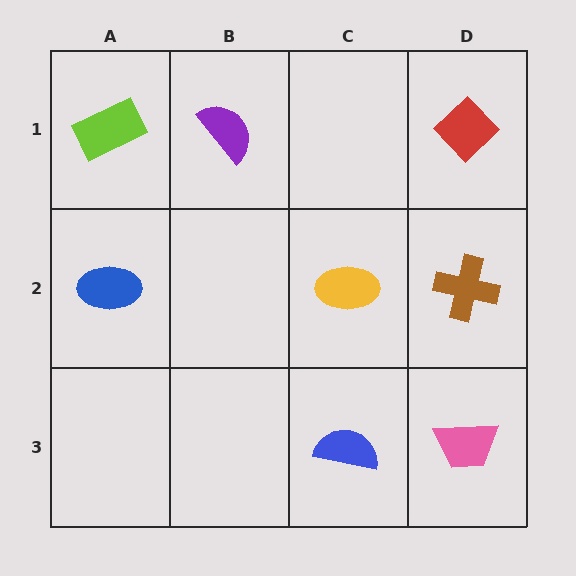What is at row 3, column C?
A blue semicircle.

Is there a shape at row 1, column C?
No, that cell is empty.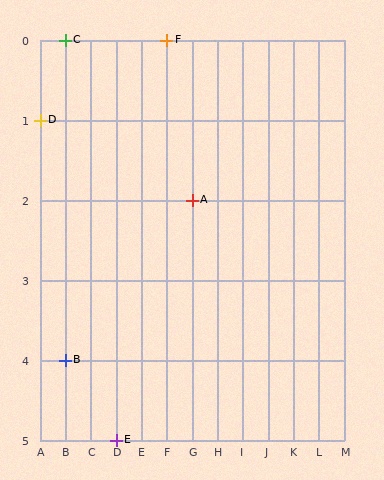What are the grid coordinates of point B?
Point B is at grid coordinates (B, 4).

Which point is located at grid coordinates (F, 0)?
Point F is at (F, 0).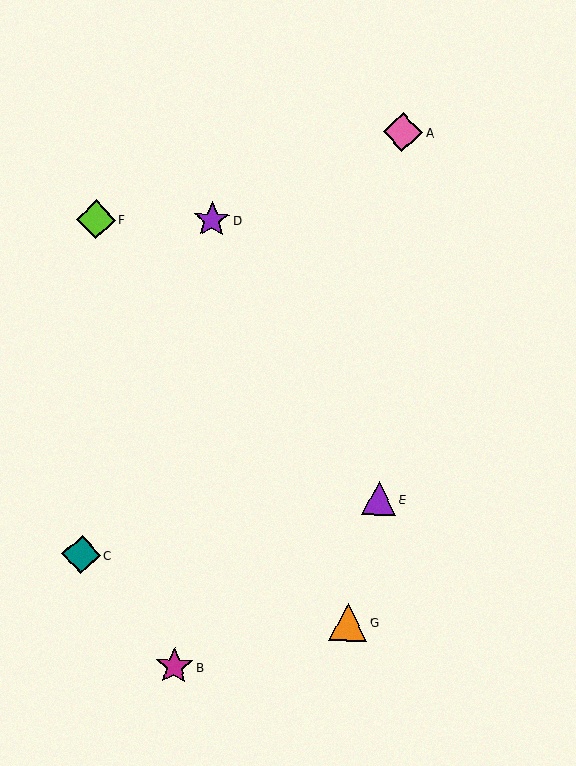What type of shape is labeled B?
Shape B is a magenta star.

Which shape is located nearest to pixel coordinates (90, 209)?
The lime diamond (labeled F) at (96, 220) is nearest to that location.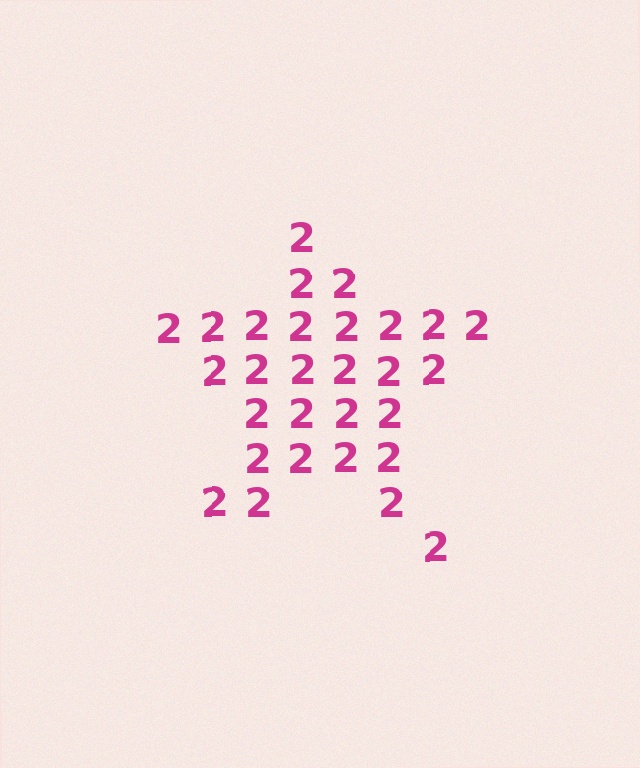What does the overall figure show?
The overall figure shows a star.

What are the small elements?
The small elements are digit 2's.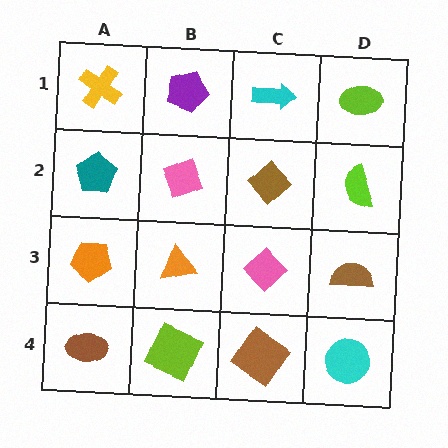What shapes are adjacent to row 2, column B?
A purple pentagon (row 1, column B), an orange triangle (row 3, column B), a teal pentagon (row 2, column A), a brown diamond (row 2, column C).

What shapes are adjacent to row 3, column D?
A lime semicircle (row 2, column D), a cyan circle (row 4, column D), a pink diamond (row 3, column C).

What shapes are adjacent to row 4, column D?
A brown semicircle (row 3, column D), a brown diamond (row 4, column C).